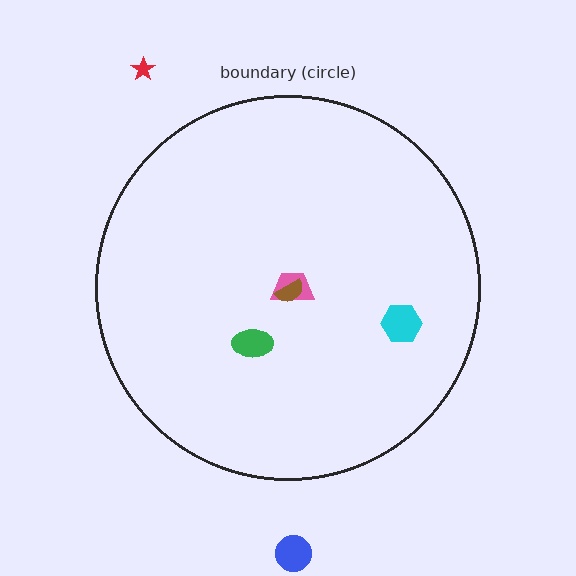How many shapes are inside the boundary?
4 inside, 2 outside.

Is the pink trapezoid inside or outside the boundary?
Inside.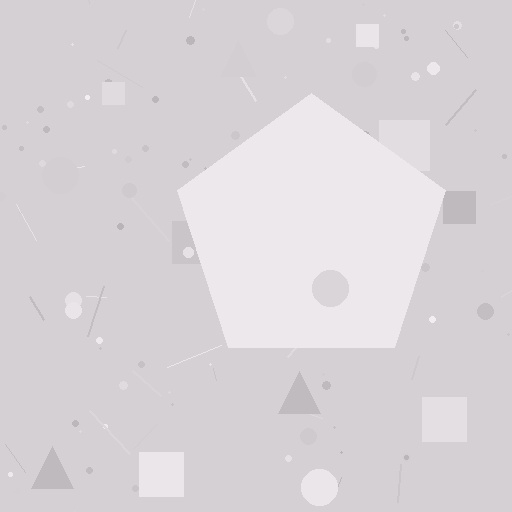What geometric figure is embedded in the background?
A pentagon is embedded in the background.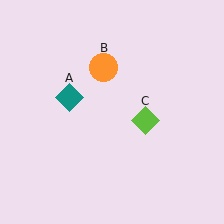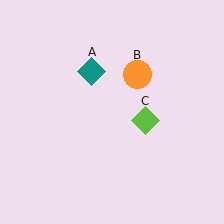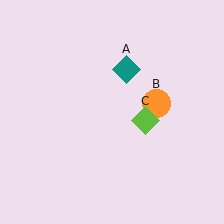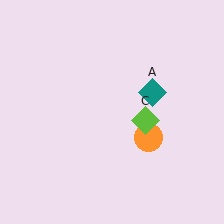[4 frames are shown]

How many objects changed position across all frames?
2 objects changed position: teal diamond (object A), orange circle (object B).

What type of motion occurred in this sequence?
The teal diamond (object A), orange circle (object B) rotated clockwise around the center of the scene.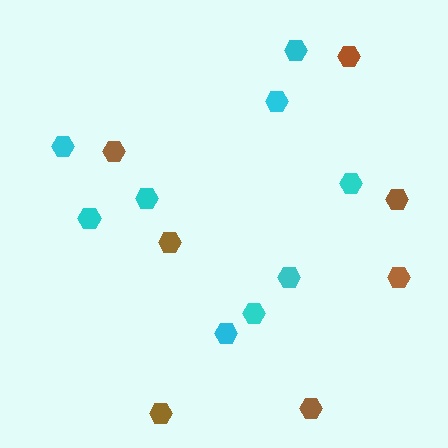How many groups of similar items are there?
There are 2 groups: one group of cyan hexagons (9) and one group of brown hexagons (7).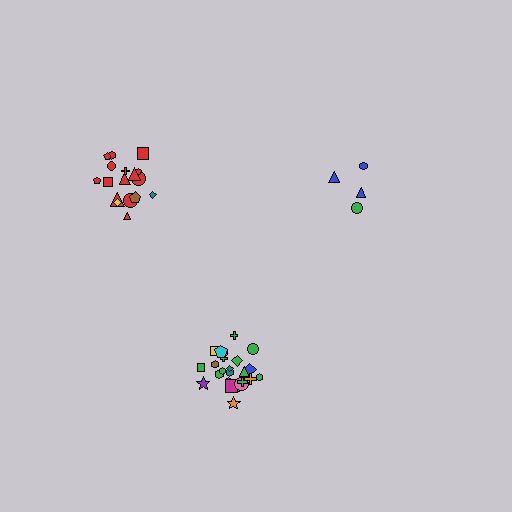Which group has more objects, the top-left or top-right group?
The top-left group.